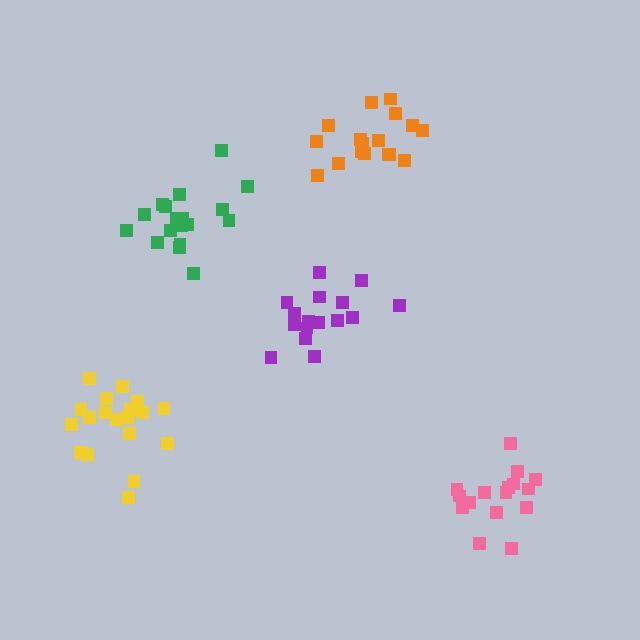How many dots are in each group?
Group 1: 17 dots, Group 2: 19 dots, Group 3: 19 dots, Group 4: 16 dots, Group 5: 17 dots (88 total).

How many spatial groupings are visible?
There are 5 spatial groupings.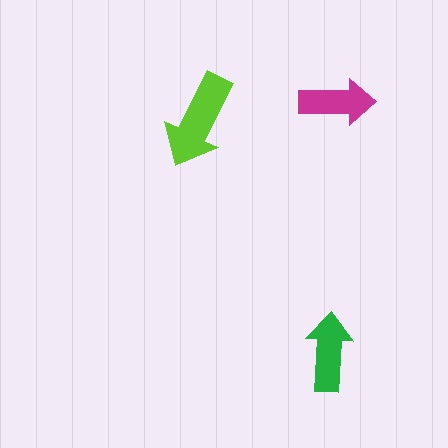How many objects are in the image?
There are 3 objects in the image.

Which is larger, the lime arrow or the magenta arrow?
The lime one.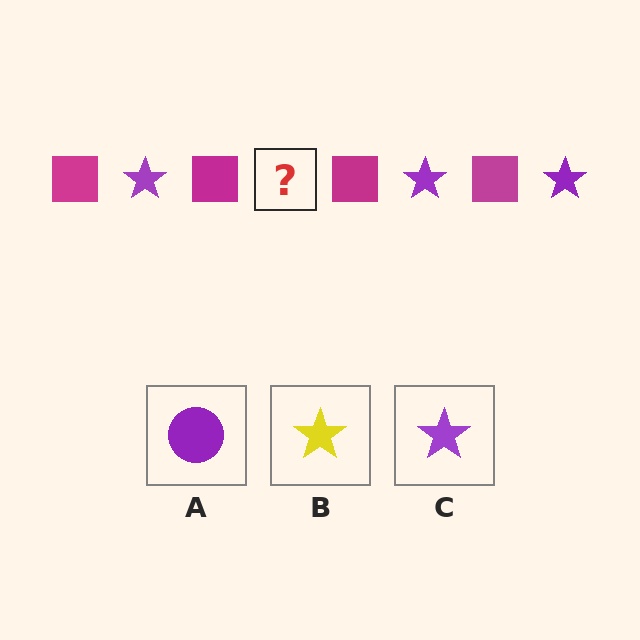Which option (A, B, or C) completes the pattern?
C.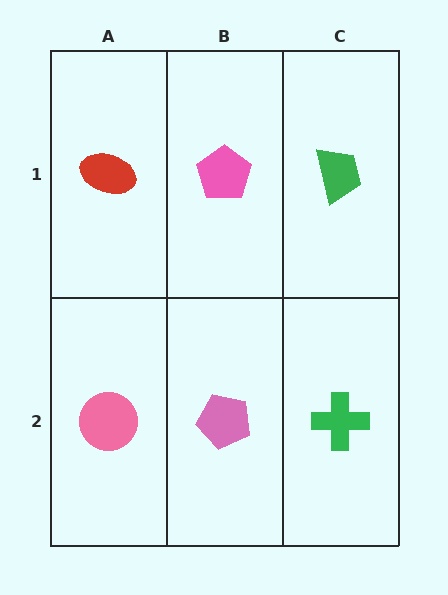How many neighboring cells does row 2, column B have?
3.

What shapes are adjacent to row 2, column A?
A red ellipse (row 1, column A), a pink pentagon (row 2, column B).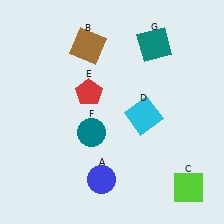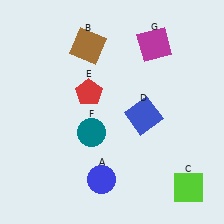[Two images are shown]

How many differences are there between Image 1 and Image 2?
There are 2 differences between the two images.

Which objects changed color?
D changed from cyan to blue. G changed from teal to magenta.